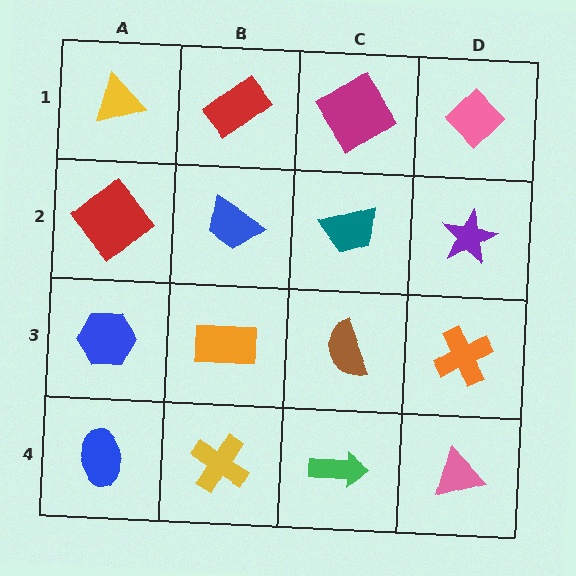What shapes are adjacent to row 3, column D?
A purple star (row 2, column D), a pink triangle (row 4, column D), a brown semicircle (row 3, column C).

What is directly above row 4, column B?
An orange rectangle.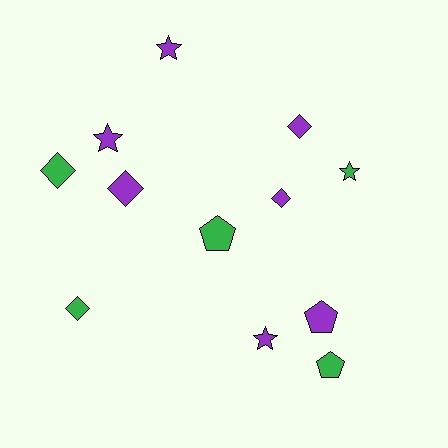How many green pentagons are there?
There are 2 green pentagons.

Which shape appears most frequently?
Diamond, with 5 objects.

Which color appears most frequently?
Purple, with 7 objects.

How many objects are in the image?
There are 12 objects.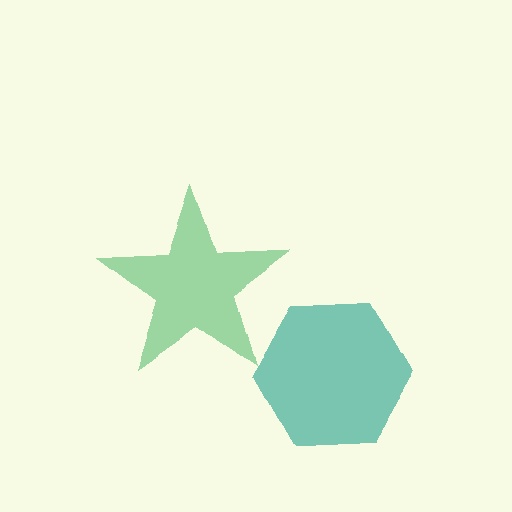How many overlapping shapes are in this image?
There are 2 overlapping shapes in the image.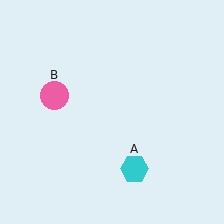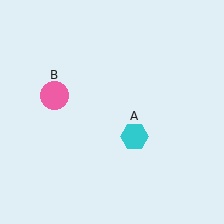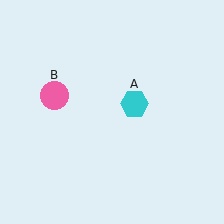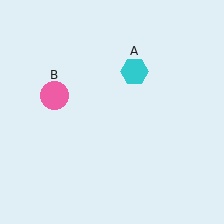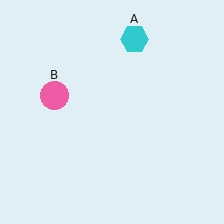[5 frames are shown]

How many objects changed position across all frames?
1 object changed position: cyan hexagon (object A).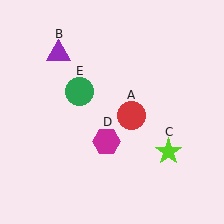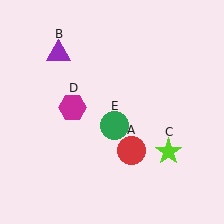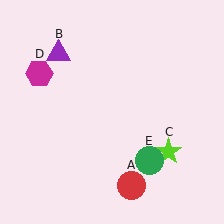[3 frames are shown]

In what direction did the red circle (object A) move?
The red circle (object A) moved down.